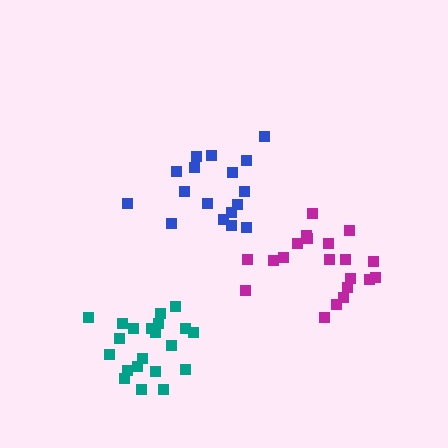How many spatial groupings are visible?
There are 3 spatial groupings.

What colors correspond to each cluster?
The clusters are colored: teal, magenta, blue.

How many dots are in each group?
Group 1: 21 dots, Group 2: 20 dots, Group 3: 17 dots (58 total).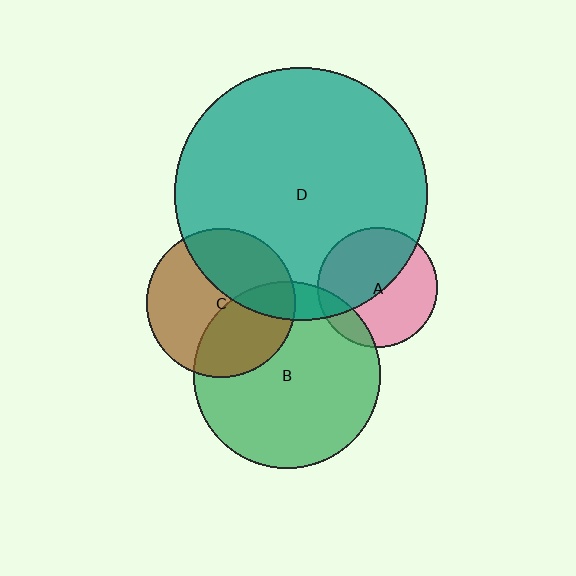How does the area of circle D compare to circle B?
Approximately 1.8 times.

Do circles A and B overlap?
Yes.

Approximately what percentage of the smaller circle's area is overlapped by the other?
Approximately 15%.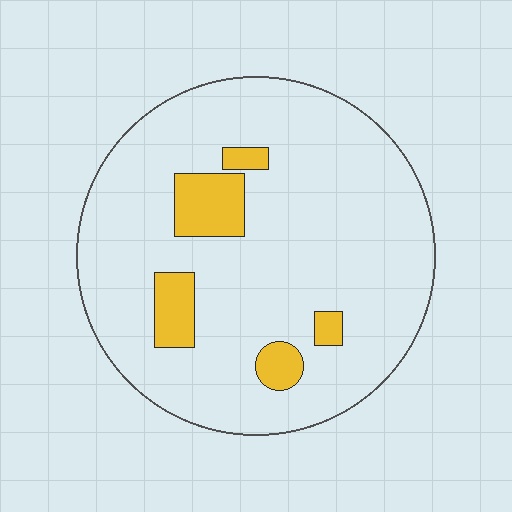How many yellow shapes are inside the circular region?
5.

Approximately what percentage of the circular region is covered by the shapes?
Approximately 10%.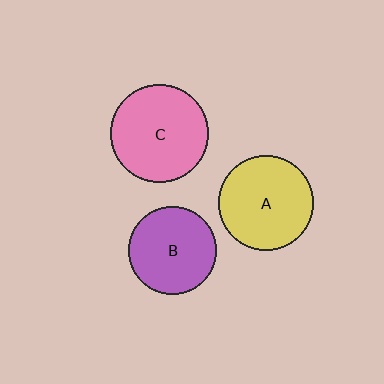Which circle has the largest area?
Circle C (pink).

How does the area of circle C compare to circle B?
Approximately 1.3 times.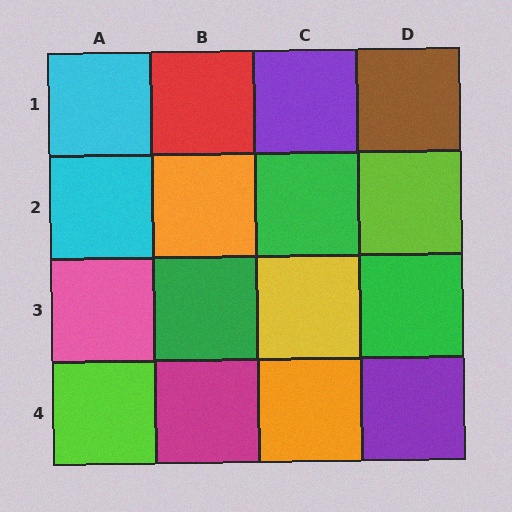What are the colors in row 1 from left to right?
Cyan, red, purple, brown.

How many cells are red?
1 cell is red.